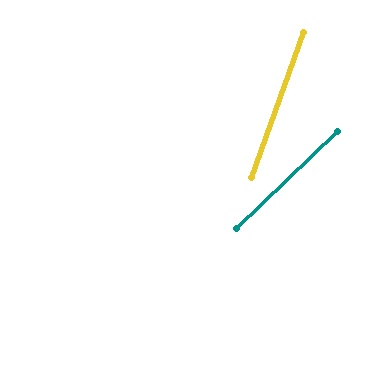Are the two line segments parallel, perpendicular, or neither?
Neither parallel nor perpendicular — they differ by about 27°.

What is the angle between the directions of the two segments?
Approximately 27 degrees.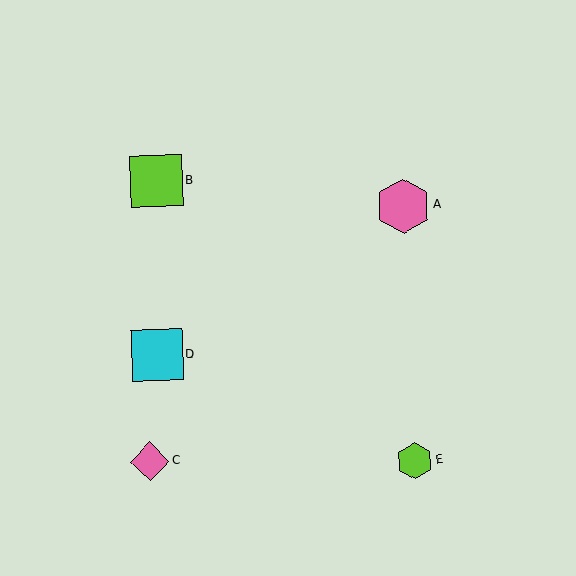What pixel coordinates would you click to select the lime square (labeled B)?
Click at (157, 181) to select the lime square B.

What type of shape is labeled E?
Shape E is a lime hexagon.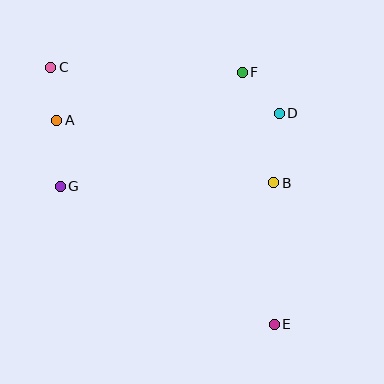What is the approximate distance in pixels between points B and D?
The distance between B and D is approximately 70 pixels.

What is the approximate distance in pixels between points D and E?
The distance between D and E is approximately 211 pixels.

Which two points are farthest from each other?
Points C and E are farthest from each other.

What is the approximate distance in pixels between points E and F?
The distance between E and F is approximately 254 pixels.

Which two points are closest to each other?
Points A and C are closest to each other.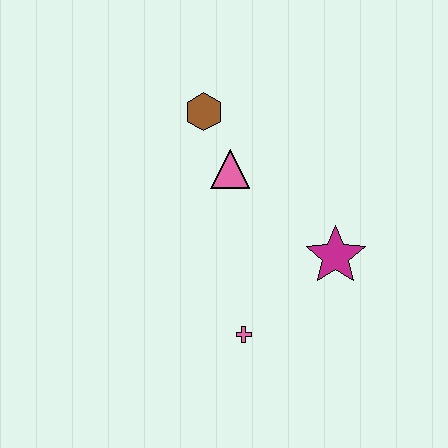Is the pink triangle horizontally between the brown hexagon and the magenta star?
Yes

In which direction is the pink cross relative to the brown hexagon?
The pink cross is below the brown hexagon.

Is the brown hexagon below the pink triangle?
No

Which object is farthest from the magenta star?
The brown hexagon is farthest from the magenta star.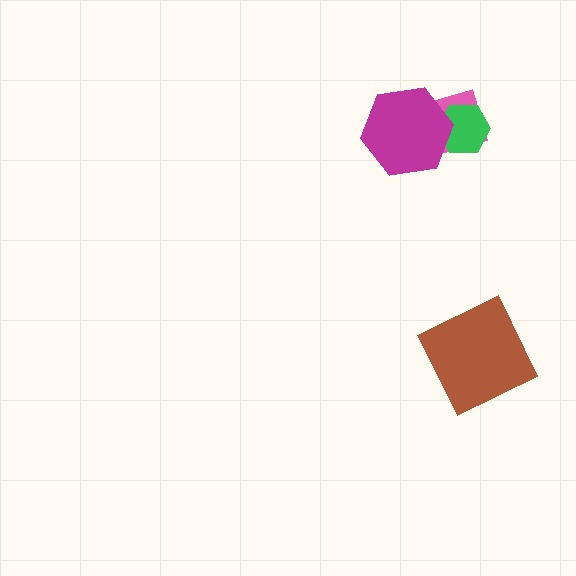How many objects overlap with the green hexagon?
2 objects overlap with the green hexagon.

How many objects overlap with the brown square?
0 objects overlap with the brown square.